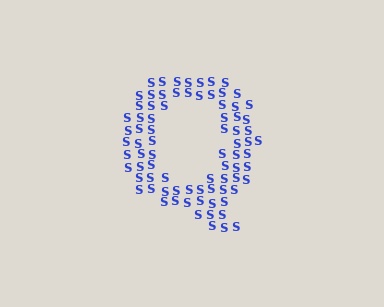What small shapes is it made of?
It is made of small letter S's.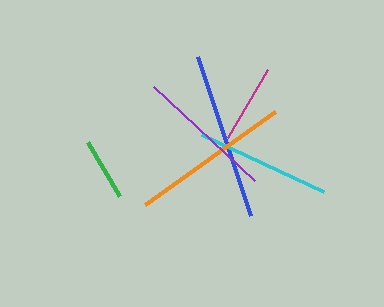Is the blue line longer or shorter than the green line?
The blue line is longer than the green line.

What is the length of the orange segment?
The orange segment is approximately 160 pixels long.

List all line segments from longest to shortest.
From longest to shortest: blue, orange, purple, cyan, magenta, green.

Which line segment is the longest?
The blue line is the longest at approximately 168 pixels.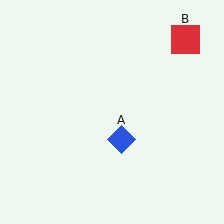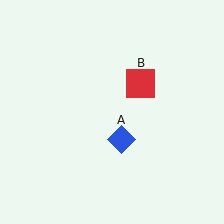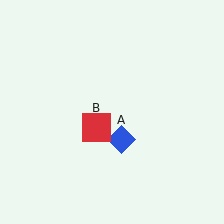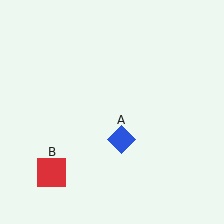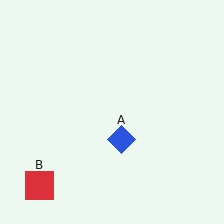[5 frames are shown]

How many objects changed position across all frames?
1 object changed position: red square (object B).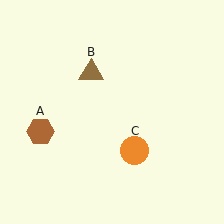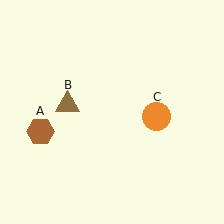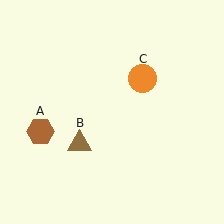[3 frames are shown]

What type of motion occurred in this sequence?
The brown triangle (object B), orange circle (object C) rotated counterclockwise around the center of the scene.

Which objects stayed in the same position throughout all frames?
Brown hexagon (object A) remained stationary.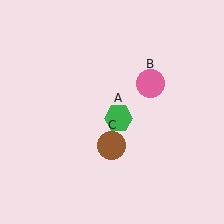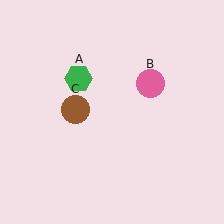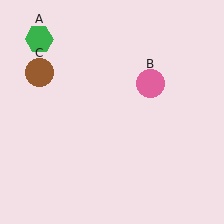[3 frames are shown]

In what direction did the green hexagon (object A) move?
The green hexagon (object A) moved up and to the left.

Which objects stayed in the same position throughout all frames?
Pink circle (object B) remained stationary.